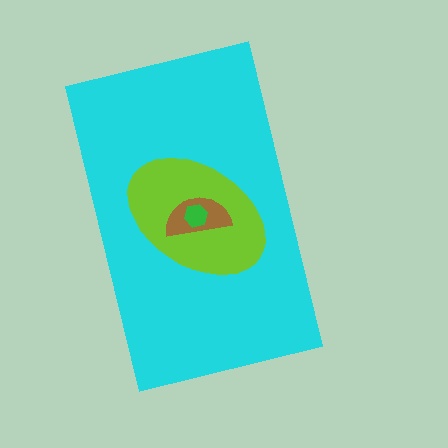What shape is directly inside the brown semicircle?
The green hexagon.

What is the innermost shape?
The green hexagon.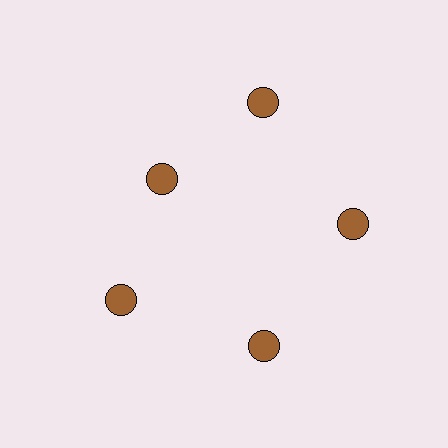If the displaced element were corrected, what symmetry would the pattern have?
It would have 5-fold rotational symmetry — the pattern would map onto itself every 72 degrees.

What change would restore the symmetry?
The symmetry would be restored by moving it outward, back onto the ring so that all 5 circles sit at equal angles and equal distance from the center.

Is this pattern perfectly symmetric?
No. The 5 brown circles are arranged in a ring, but one element near the 10 o'clock position is pulled inward toward the center, breaking the 5-fold rotational symmetry.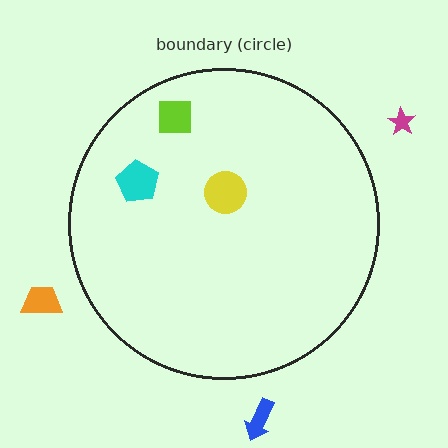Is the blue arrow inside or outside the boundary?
Outside.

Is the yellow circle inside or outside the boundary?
Inside.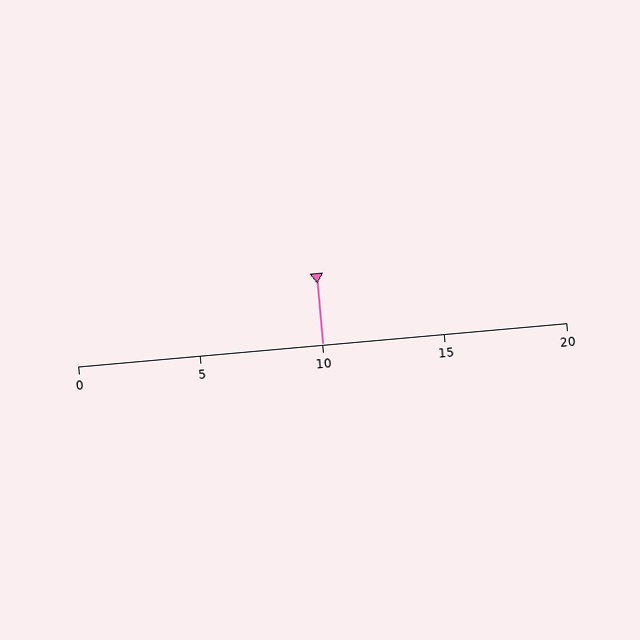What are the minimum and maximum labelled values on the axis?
The axis runs from 0 to 20.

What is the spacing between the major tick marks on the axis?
The major ticks are spaced 5 apart.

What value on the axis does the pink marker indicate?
The marker indicates approximately 10.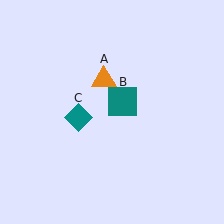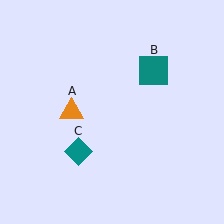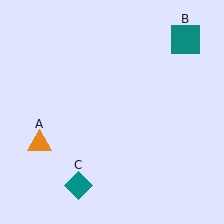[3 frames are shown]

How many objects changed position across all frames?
3 objects changed position: orange triangle (object A), teal square (object B), teal diamond (object C).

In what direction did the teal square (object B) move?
The teal square (object B) moved up and to the right.